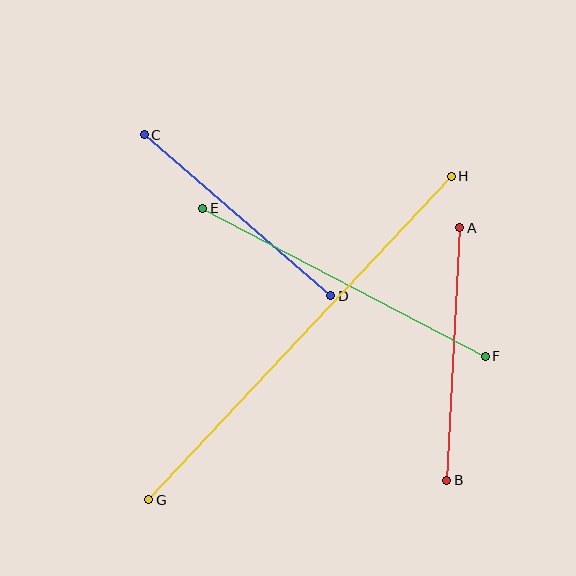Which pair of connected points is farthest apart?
Points G and H are farthest apart.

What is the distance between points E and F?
The distance is approximately 319 pixels.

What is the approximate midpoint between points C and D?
The midpoint is at approximately (238, 215) pixels.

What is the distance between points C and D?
The distance is approximately 247 pixels.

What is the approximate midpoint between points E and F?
The midpoint is at approximately (344, 282) pixels.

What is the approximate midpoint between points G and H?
The midpoint is at approximately (300, 338) pixels.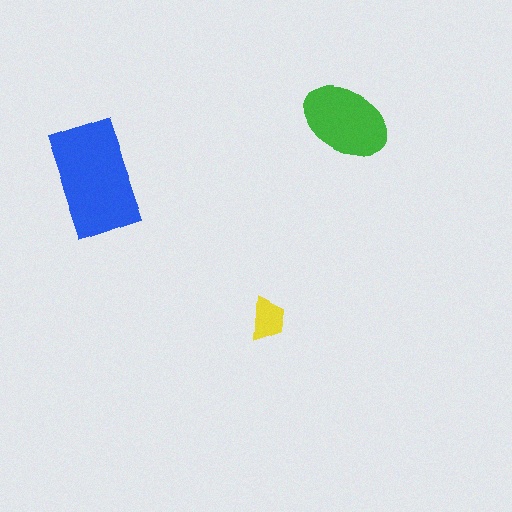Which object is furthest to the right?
The green ellipse is rightmost.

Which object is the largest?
The blue rectangle.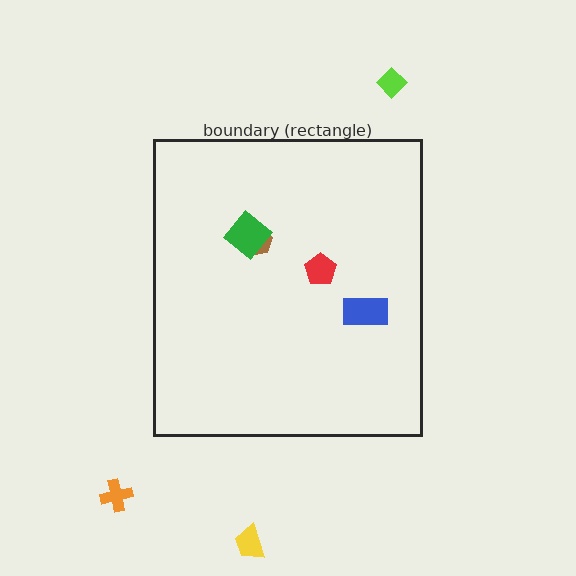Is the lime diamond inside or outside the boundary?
Outside.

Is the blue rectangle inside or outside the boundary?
Inside.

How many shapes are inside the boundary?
4 inside, 3 outside.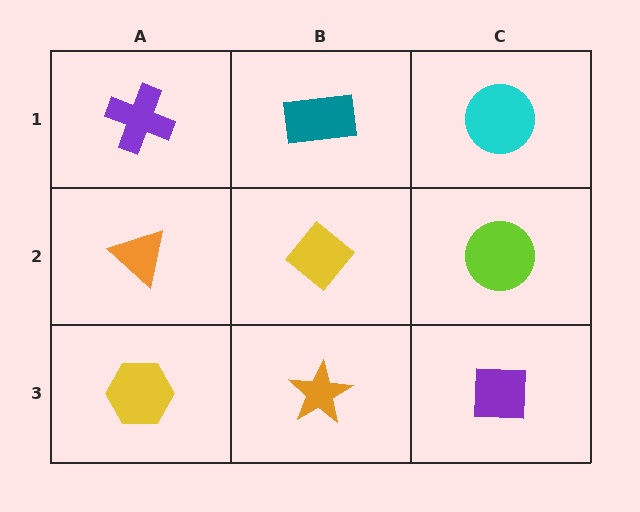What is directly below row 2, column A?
A yellow hexagon.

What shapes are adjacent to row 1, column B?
A yellow diamond (row 2, column B), a purple cross (row 1, column A), a cyan circle (row 1, column C).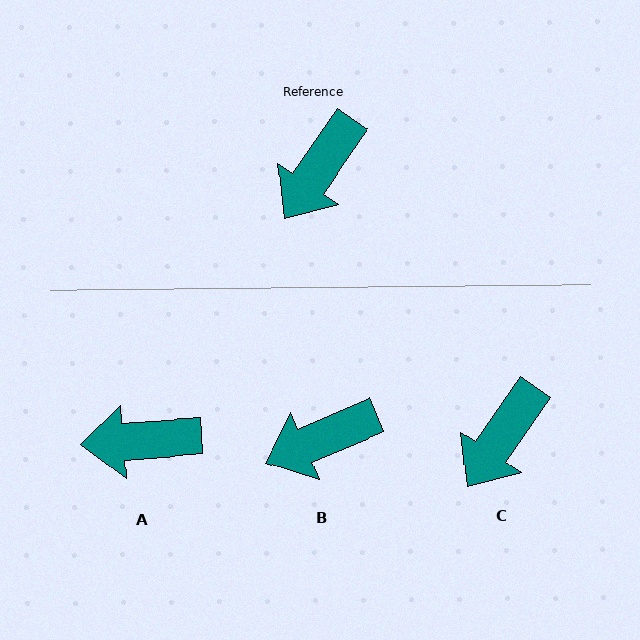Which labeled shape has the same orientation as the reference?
C.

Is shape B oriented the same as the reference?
No, it is off by about 33 degrees.